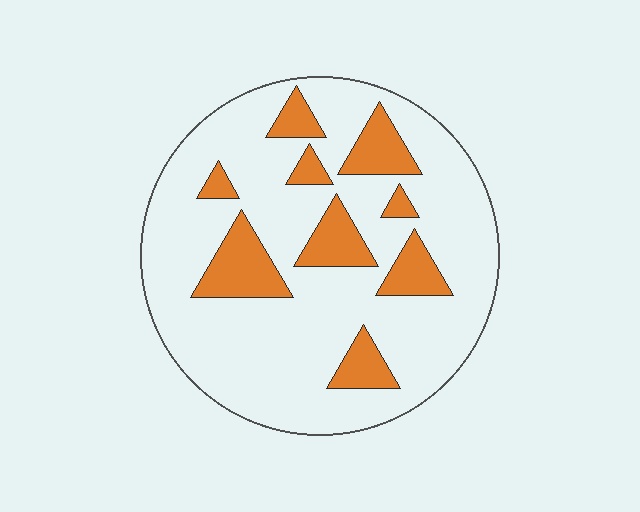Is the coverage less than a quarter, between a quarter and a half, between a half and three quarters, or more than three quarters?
Less than a quarter.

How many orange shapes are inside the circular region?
9.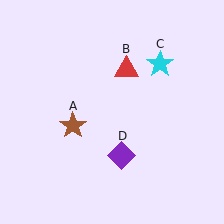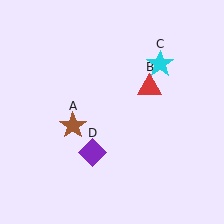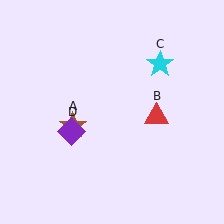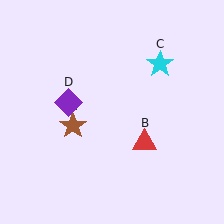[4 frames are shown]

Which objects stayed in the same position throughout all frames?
Brown star (object A) and cyan star (object C) remained stationary.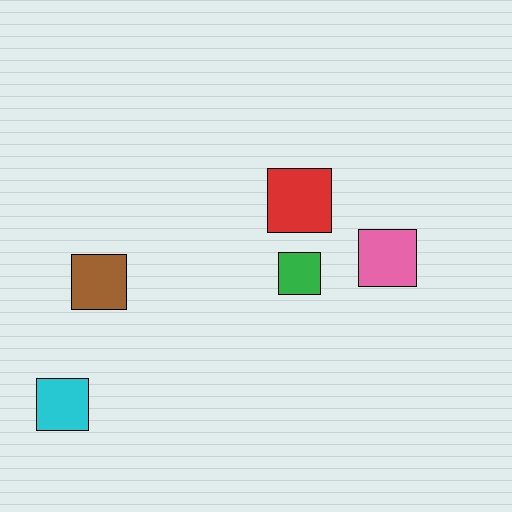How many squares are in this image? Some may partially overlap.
There are 5 squares.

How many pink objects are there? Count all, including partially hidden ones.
There is 1 pink object.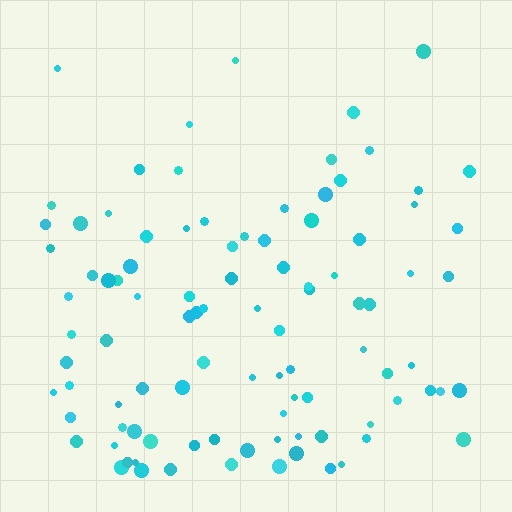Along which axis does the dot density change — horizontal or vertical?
Vertical.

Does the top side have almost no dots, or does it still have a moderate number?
Still a moderate number, just noticeably fewer than the bottom.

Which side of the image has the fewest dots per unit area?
The top.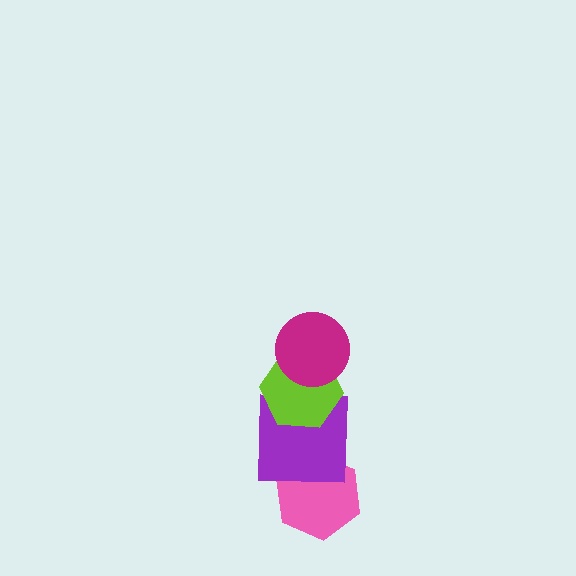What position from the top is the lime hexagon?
The lime hexagon is 2nd from the top.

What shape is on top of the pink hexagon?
The purple square is on top of the pink hexagon.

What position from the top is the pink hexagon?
The pink hexagon is 4th from the top.